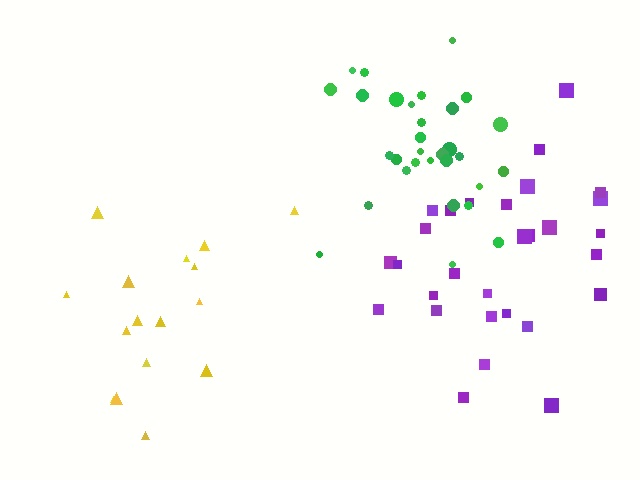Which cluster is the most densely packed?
Green.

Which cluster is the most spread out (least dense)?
Yellow.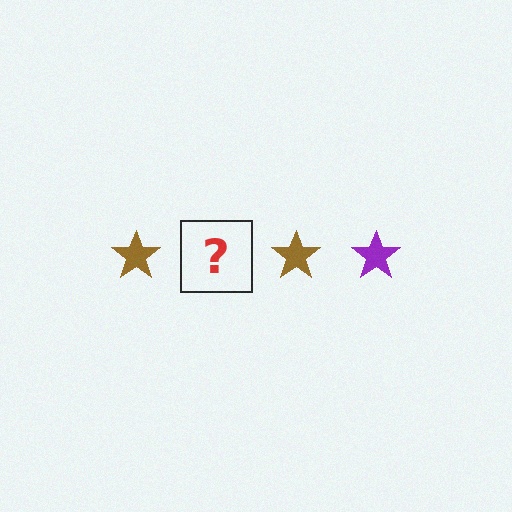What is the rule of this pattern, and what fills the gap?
The rule is that the pattern cycles through brown, purple stars. The gap should be filled with a purple star.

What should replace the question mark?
The question mark should be replaced with a purple star.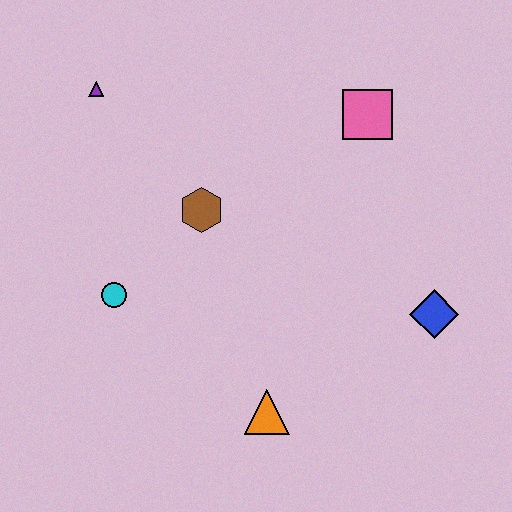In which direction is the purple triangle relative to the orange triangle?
The purple triangle is above the orange triangle.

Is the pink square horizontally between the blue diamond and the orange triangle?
Yes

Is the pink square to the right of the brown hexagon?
Yes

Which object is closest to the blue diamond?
The orange triangle is closest to the blue diamond.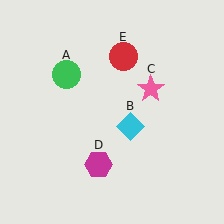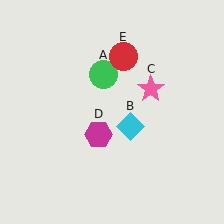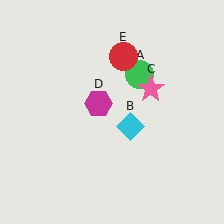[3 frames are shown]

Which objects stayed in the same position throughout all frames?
Cyan diamond (object B) and pink star (object C) and red circle (object E) remained stationary.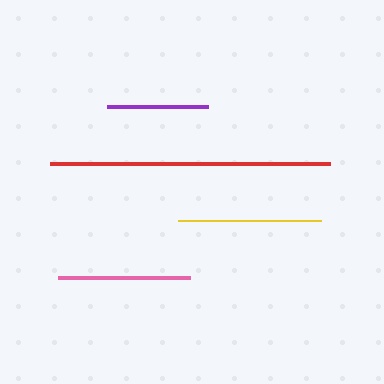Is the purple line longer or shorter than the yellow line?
The yellow line is longer than the purple line.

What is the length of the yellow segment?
The yellow segment is approximately 143 pixels long.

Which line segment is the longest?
The red line is the longest at approximately 281 pixels.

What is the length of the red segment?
The red segment is approximately 281 pixels long.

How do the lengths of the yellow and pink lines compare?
The yellow and pink lines are approximately the same length.